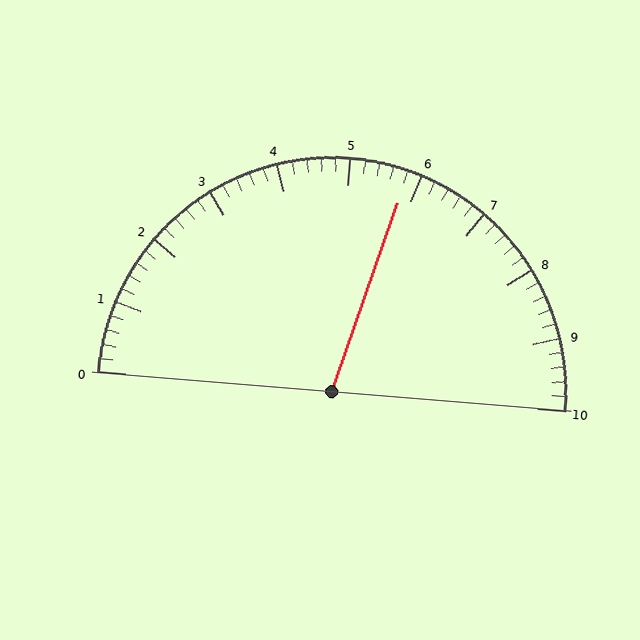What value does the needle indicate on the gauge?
The needle indicates approximately 5.8.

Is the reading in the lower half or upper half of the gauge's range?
The reading is in the upper half of the range (0 to 10).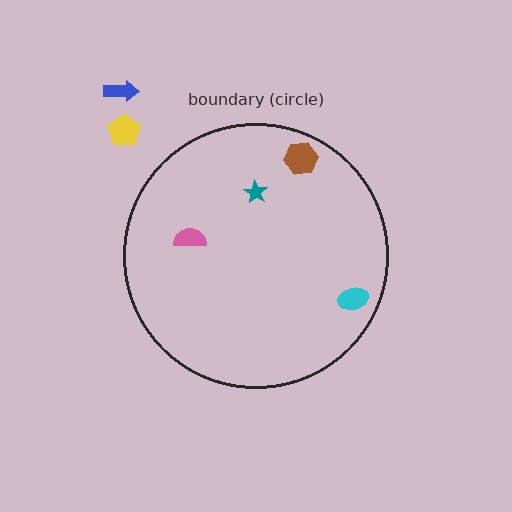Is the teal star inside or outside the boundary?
Inside.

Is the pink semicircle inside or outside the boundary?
Inside.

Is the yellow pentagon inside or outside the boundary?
Outside.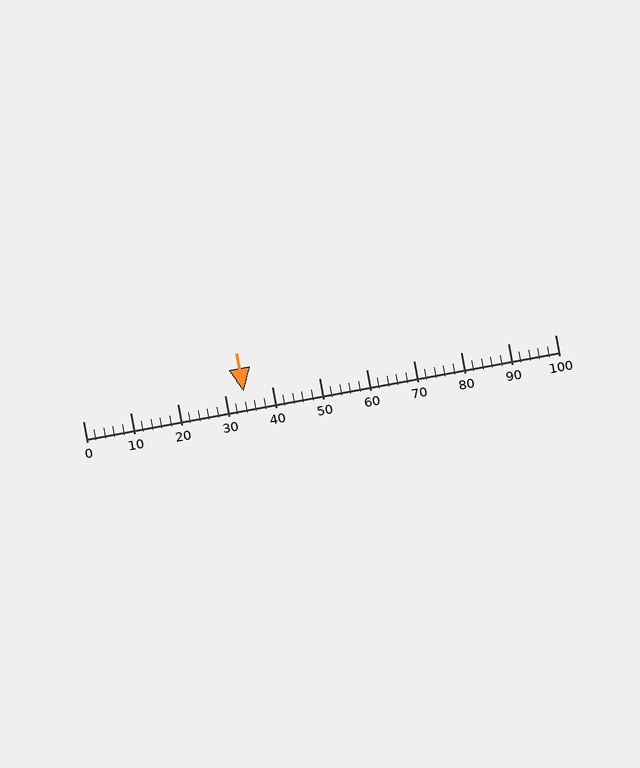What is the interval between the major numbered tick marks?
The major tick marks are spaced 10 units apart.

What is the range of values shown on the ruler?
The ruler shows values from 0 to 100.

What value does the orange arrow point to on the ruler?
The orange arrow points to approximately 34.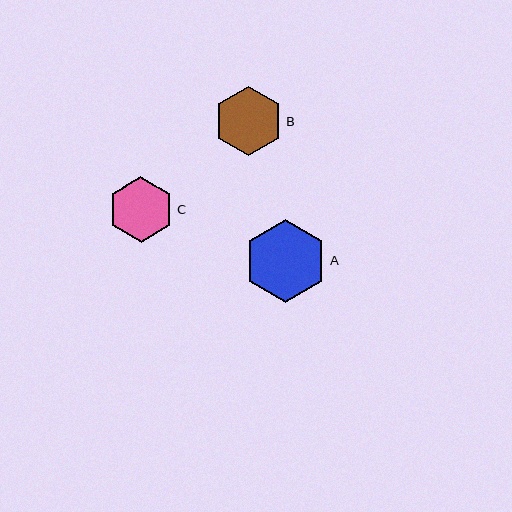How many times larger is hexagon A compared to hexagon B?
Hexagon A is approximately 1.2 times the size of hexagon B.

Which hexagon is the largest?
Hexagon A is the largest with a size of approximately 83 pixels.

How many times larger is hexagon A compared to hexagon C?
Hexagon A is approximately 1.3 times the size of hexagon C.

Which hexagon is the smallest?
Hexagon C is the smallest with a size of approximately 65 pixels.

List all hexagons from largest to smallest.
From largest to smallest: A, B, C.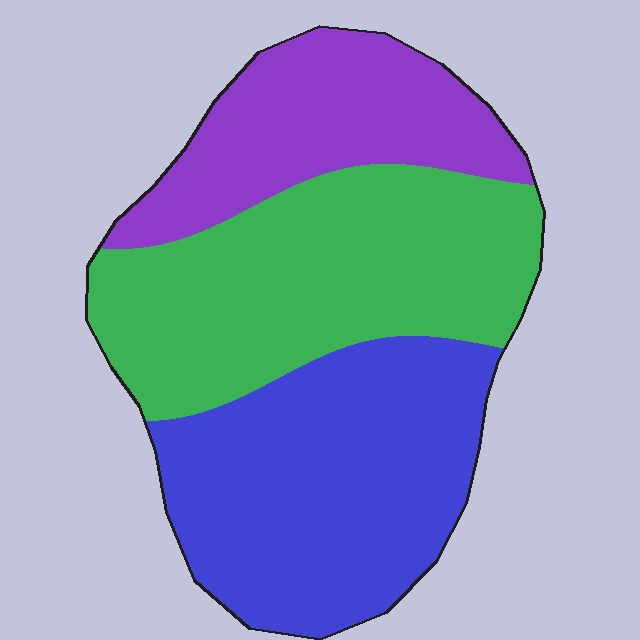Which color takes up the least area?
Purple, at roughly 25%.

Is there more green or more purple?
Green.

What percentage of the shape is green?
Green covers about 40% of the shape.